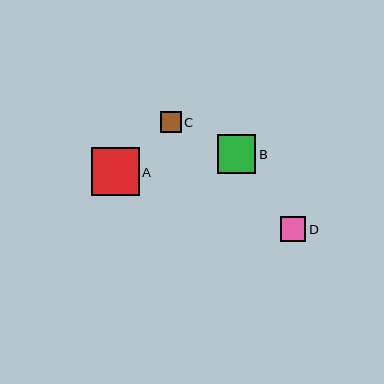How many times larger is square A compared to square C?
Square A is approximately 2.2 times the size of square C.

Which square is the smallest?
Square C is the smallest with a size of approximately 21 pixels.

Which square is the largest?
Square A is the largest with a size of approximately 48 pixels.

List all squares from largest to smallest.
From largest to smallest: A, B, D, C.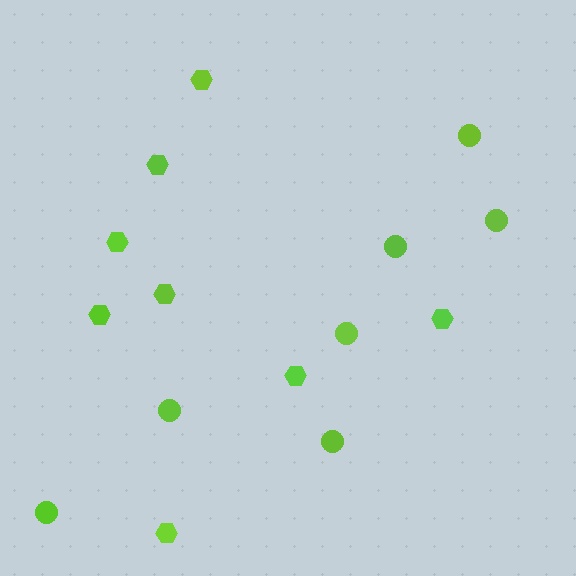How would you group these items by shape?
There are 2 groups: one group of hexagons (8) and one group of circles (7).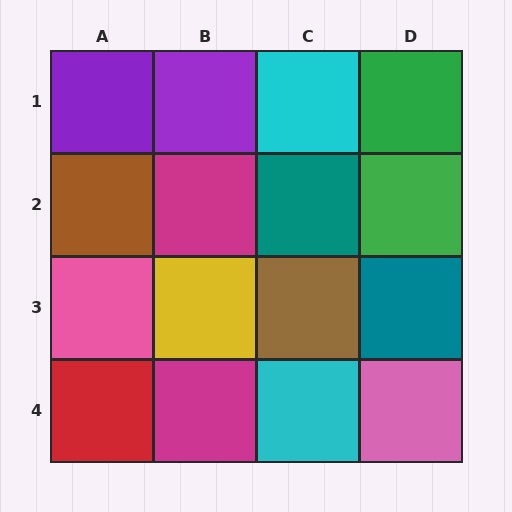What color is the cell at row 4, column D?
Pink.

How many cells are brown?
2 cells are brown.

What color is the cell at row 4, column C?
Cyan.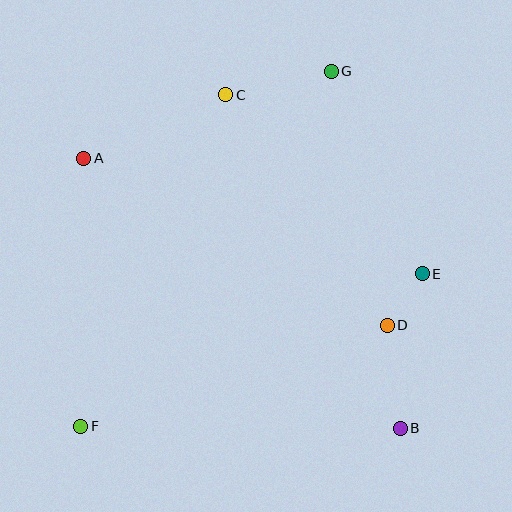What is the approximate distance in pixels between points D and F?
The distance between D and F is approximately 323 pixels.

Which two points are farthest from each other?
Points F and G are farthest from each other.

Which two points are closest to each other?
Points D and E are closest to each other.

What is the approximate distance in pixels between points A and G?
The distance between A and G is approximately 262 pixels.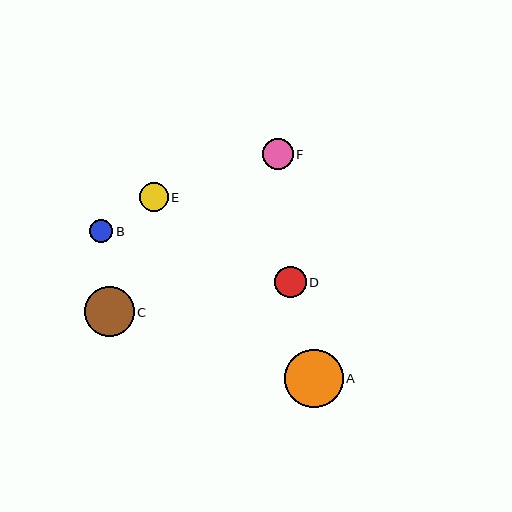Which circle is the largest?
Circle A is the largest with a size of approximately 59 pixels.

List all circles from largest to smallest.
From largest to smallest: A, C, F, D, E, B.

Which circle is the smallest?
Circle B is the smallest with a size of approximately 23 pixels.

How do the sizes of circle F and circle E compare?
Circle F and circle E are approximately the same size.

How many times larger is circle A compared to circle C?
Circle A is approximately 1.2 times the size of circle C.